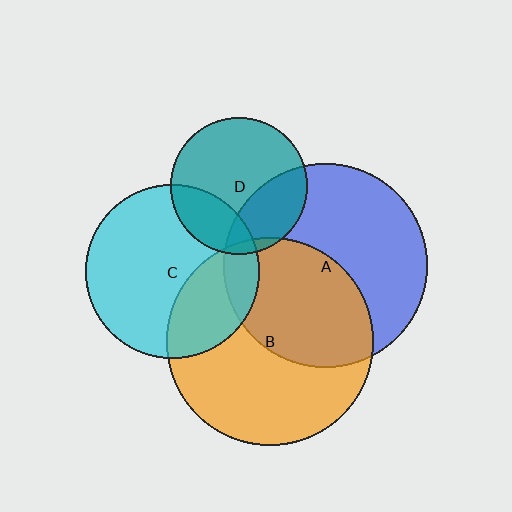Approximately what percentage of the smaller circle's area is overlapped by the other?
Approximately 30%.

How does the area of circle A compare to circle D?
Approximately 2.2 times.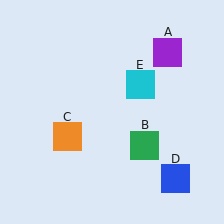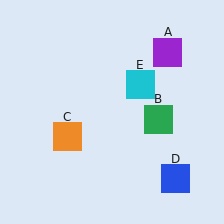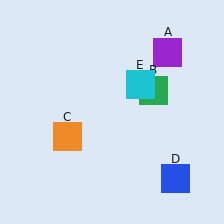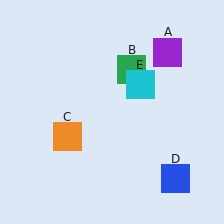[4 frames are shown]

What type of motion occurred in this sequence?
The green square (object B) rotated counterclockwise around the center of the scene.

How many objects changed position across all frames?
1 object changed position: green square (object B).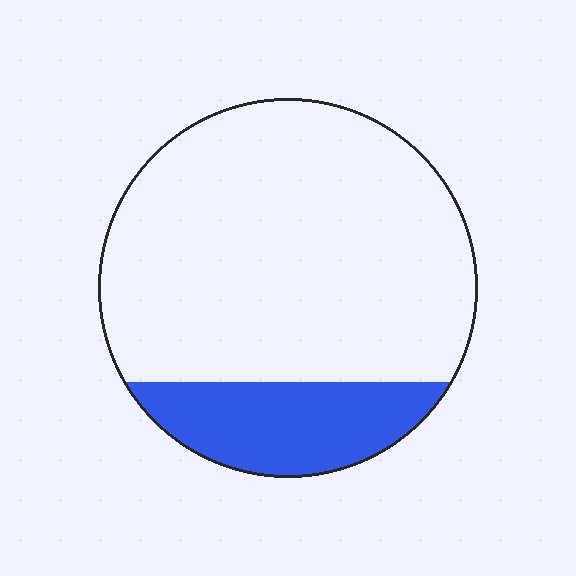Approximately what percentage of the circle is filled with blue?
Approximately 20%.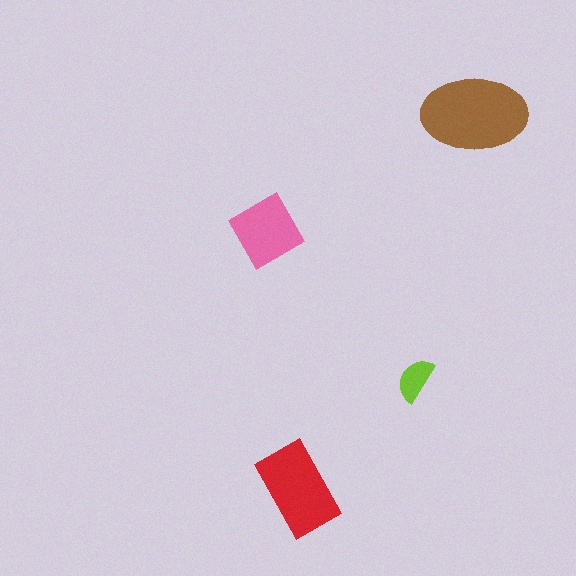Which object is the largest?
The brown ellipse.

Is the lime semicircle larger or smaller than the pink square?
Smaller.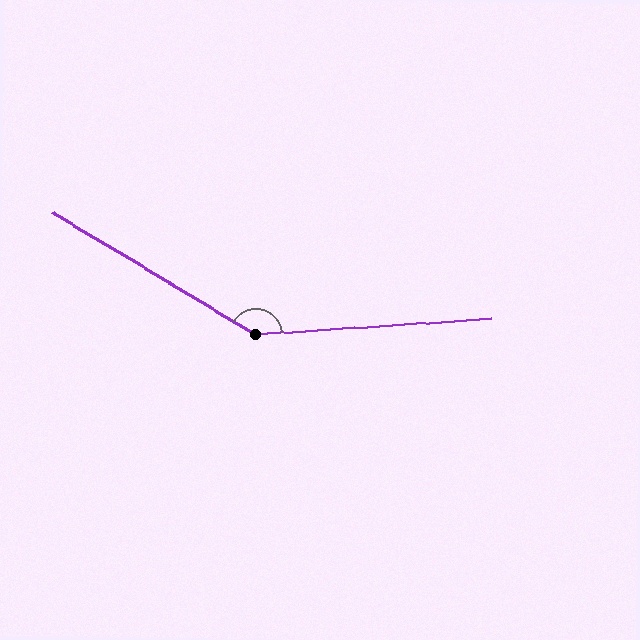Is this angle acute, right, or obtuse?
It is obtuse.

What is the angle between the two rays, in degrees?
Approximately 145 degrees.